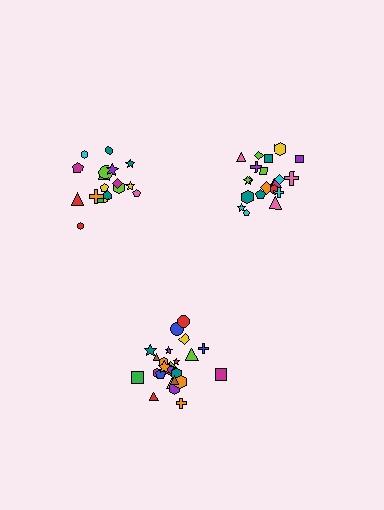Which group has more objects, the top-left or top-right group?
The top-right group.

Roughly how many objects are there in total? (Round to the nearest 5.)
Roughly 65 objects in total.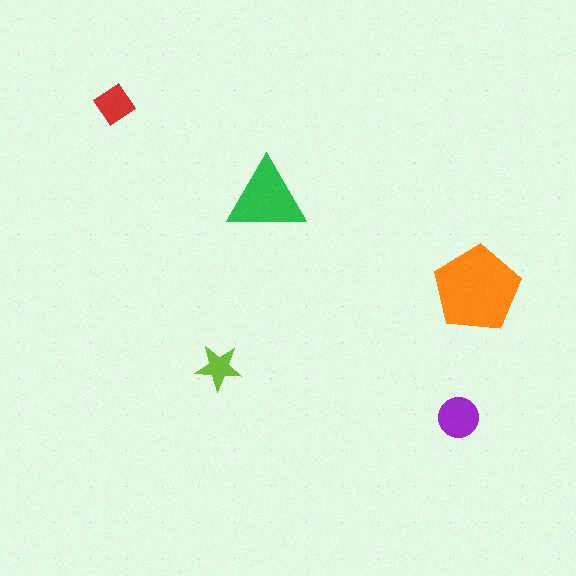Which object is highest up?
The red diamond is topmost.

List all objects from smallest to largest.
The lime star, the red diamond, the purple circle, the green triangle, the orange pentagon.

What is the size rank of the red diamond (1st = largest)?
4th.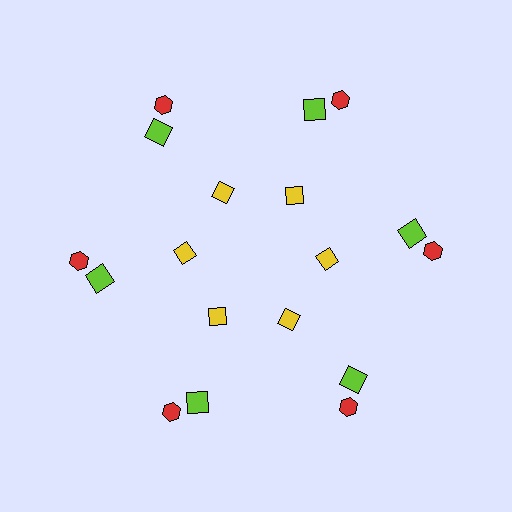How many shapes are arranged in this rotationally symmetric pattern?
There are 18 shapes, arranged in 6 groups of 3.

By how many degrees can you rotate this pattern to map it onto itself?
The pattern maps onto itself every 60 degrees of rotation.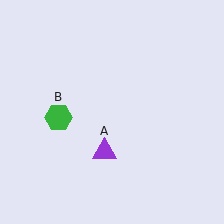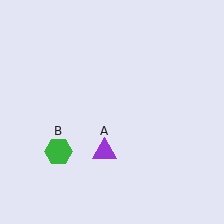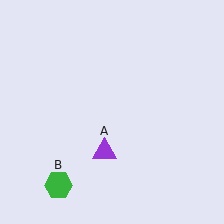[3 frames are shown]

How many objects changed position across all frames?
1 object changed position: green hexagon (object B).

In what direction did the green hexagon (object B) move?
The green hexagon (object B) moved down.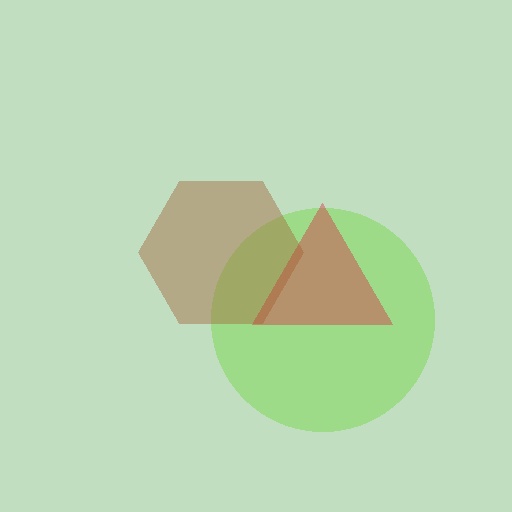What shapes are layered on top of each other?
The layered shapes are: a lime circle, a red triangle, a brown hexagon.